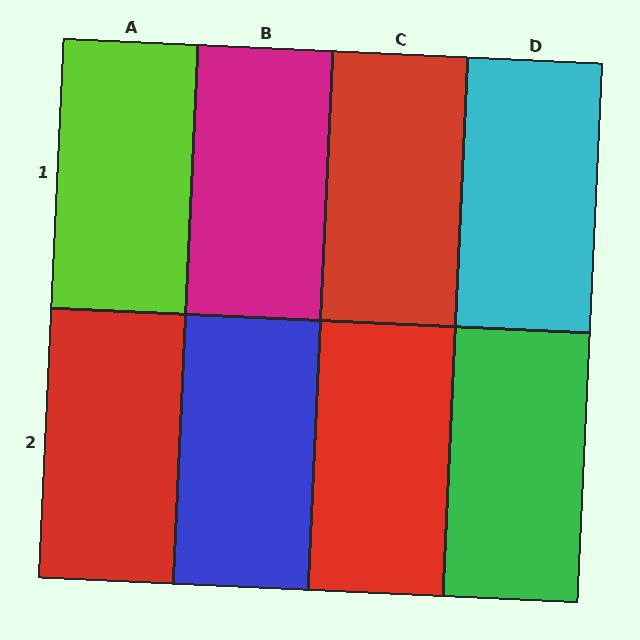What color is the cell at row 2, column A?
Red.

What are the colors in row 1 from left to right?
Lime, magenta, red, cyan.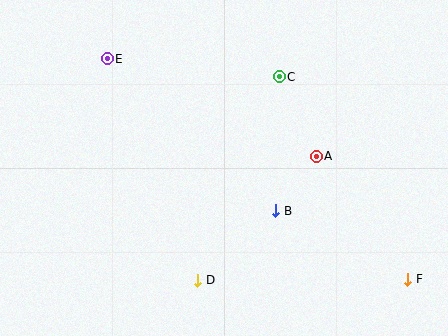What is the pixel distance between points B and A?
The distance between B and A is 68 pixels.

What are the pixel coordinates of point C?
Point C is at (279, 77).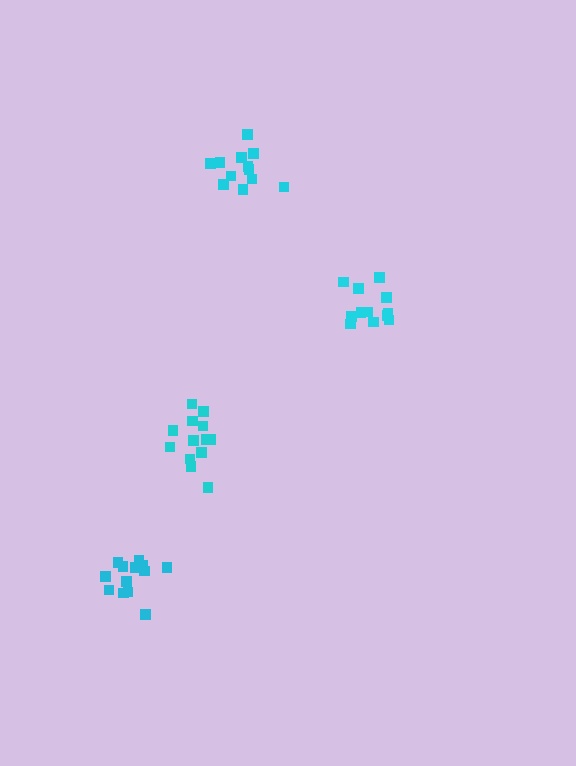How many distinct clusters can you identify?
There are 4 distinct clusters.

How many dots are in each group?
Group 1: 13 dots, Group 2: 12 dots, Group 3: 12 dots, Group 4: 13 dots (50 total).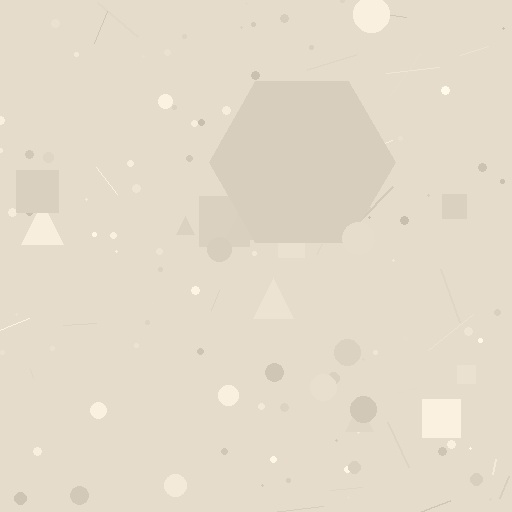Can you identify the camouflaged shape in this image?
The camouflaged shape is a hexagon.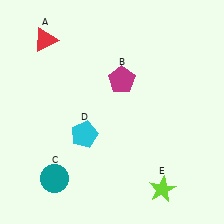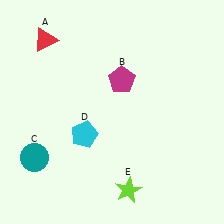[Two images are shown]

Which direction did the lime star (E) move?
The lime star (E) moved left.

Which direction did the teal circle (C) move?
The teal circle (C) moved up.